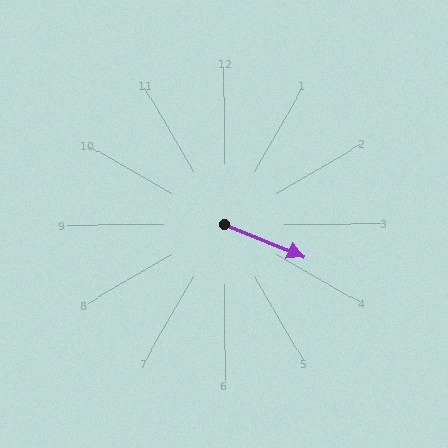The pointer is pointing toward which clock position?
Roughly 4 o'clock.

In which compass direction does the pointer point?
East.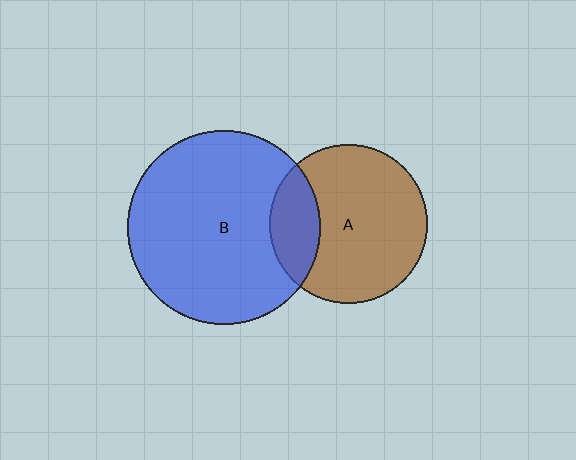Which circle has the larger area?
Circle B (blue).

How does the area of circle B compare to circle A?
Approximately 1.5 times.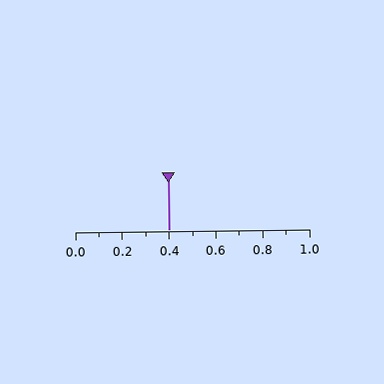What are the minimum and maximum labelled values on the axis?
The axis runs from 0.0 to 1.0.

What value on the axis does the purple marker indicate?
The marker indicates approximately 0.4.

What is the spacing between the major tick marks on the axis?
The major ticks are spaced 0.2 apart.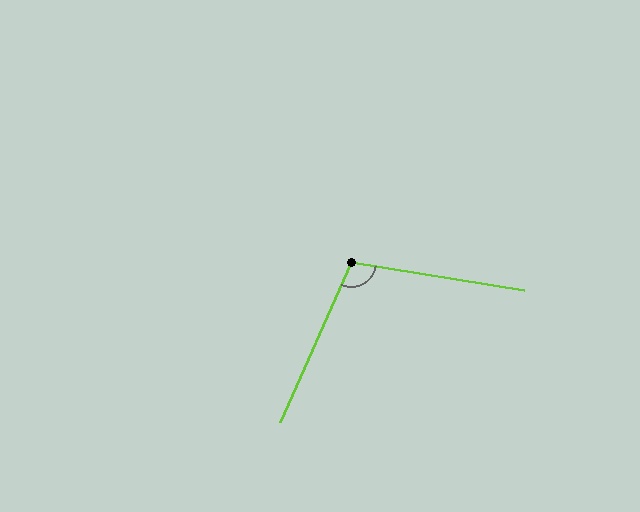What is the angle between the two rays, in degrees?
Approximately 105 degrees.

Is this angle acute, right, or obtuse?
It is obtuse.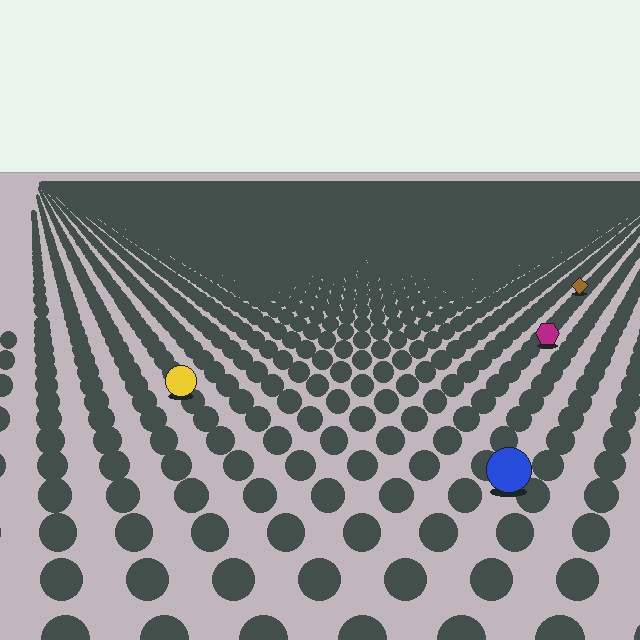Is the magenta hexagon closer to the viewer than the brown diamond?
Yes. The magenta hexagon is closer — you can tell from the texture gradient: the ground texture is coarser near it.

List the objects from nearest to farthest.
From nearest to farthest: the blue circle, the yellow circle, the magenta hexagon, the brown diamond.